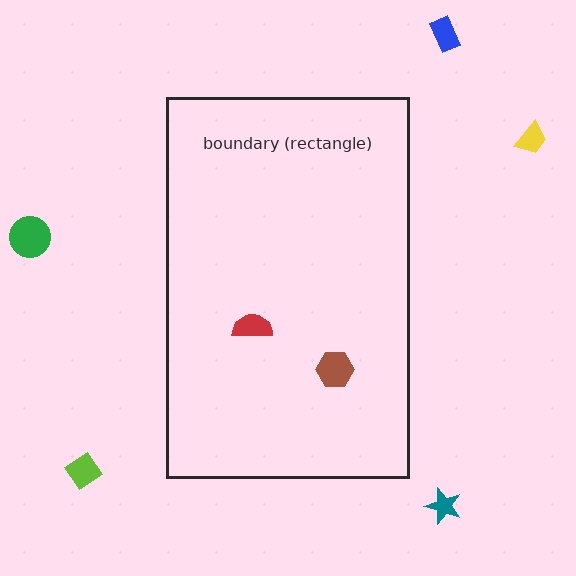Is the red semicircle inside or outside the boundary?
Inside.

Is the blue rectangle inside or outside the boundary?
Outside.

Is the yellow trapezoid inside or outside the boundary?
Outside.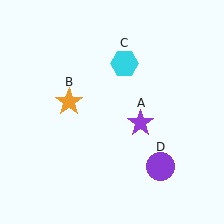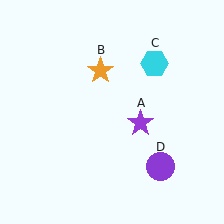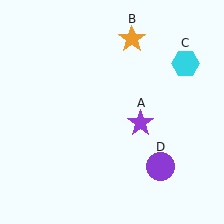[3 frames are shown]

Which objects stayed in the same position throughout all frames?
Purple star (object A) and purple circle (object D) remained stationary.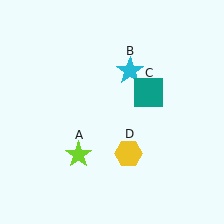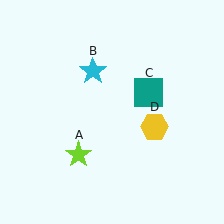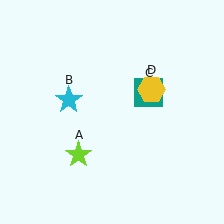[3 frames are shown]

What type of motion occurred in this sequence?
The cyan star (object B), yellow hexagon (object D) rotated counterclockwise around the center of the scene.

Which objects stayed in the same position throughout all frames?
Lime star (object A) and teal square (object C) remained stationary.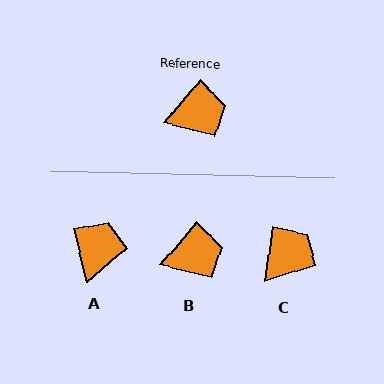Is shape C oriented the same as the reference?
No, it is off by about 33 degrees.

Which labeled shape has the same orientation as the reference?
B.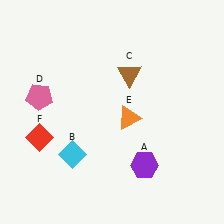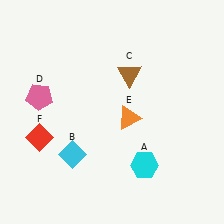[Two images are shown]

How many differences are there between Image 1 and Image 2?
There is 1 difference between the two images.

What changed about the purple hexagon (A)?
In Image 1, A is purple. In Image 2, it changed to cyan.